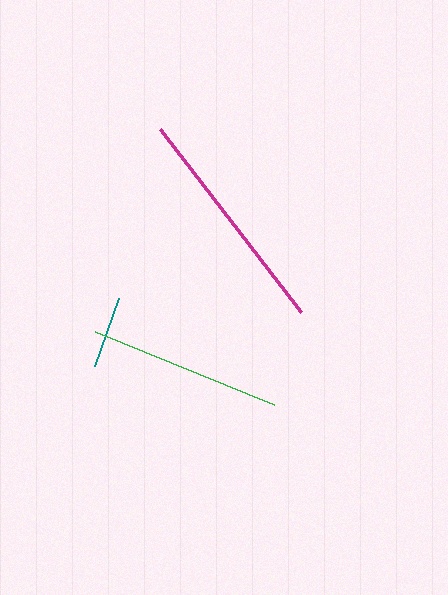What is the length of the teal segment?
The teal segment is approximately 73 pixels long.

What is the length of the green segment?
The green segment is approximately 193 pixels long.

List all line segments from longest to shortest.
From longest to shortest: magenta, green, teal.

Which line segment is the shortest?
The teal line is the shortest at approximately 73 pixels.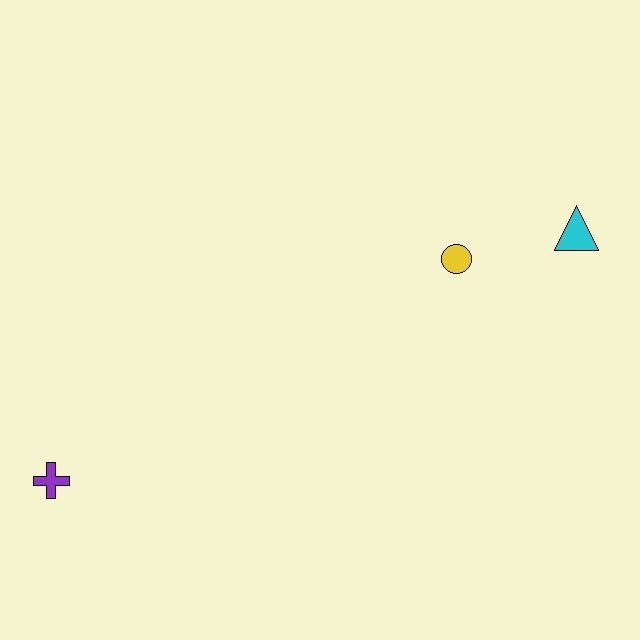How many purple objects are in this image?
There is 1 purple object.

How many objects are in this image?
There are 3 objects.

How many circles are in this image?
There is 1 circle.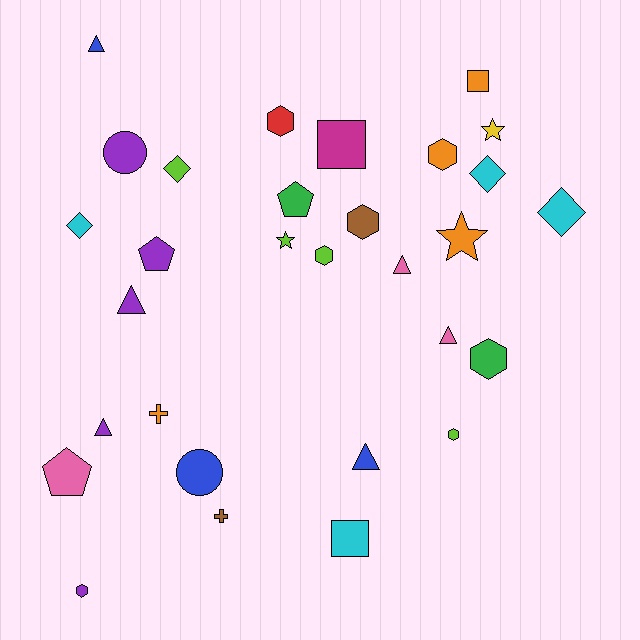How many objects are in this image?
There are 30 objects.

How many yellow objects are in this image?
There is 1 yellow object.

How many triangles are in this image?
There are 6 triangles.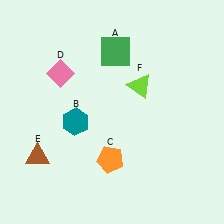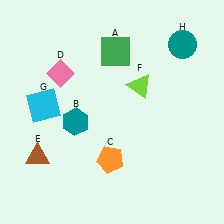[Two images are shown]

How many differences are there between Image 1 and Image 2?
There are 2 differences between the two images.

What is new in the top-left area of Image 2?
A cyan square (G) was added in the top-left area of Image 2.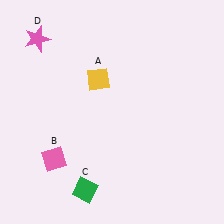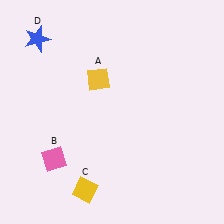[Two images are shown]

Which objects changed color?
C changed from green to yellow. D changed from pink to blue.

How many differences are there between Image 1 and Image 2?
There are 2 differences between the two images.